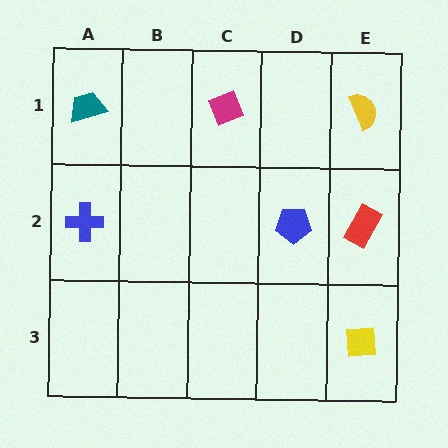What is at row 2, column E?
A red rectangle.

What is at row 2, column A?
A blue cross.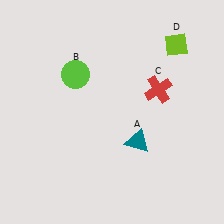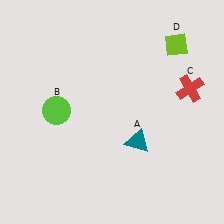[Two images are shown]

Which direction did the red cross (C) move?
The red cross (C) moved right.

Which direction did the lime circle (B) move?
The lime circle (B) moved down.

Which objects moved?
The objects that moved are: the lime circle (B), the red cross (C).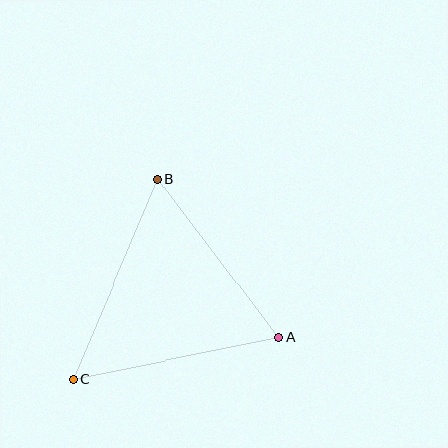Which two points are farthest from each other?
Points B and C are farthest from each other.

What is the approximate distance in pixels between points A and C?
The distance between A and C is approximately 210 pixels.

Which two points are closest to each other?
Points A and B are closest to each other.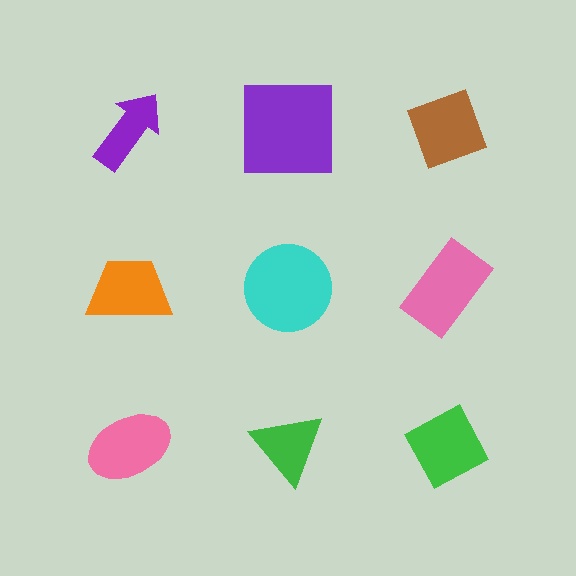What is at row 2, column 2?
A cyan circle.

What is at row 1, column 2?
A purple square.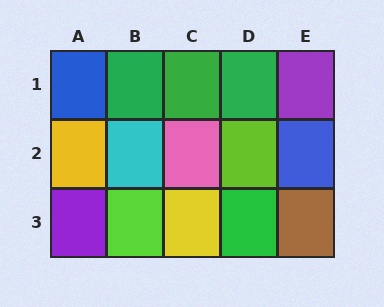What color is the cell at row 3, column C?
Yellow.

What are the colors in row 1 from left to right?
Blue, green, green, green, purple.